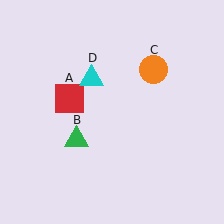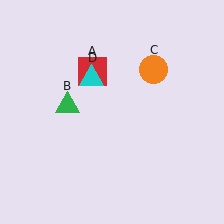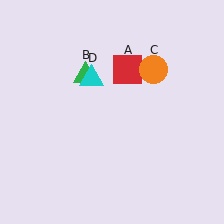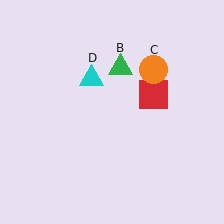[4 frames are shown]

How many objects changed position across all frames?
2 objects changed position: red square (object A), green triangle (object B).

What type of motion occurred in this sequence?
The red square (object A), green triangle (object B) rotated clockwise around the center of the scene.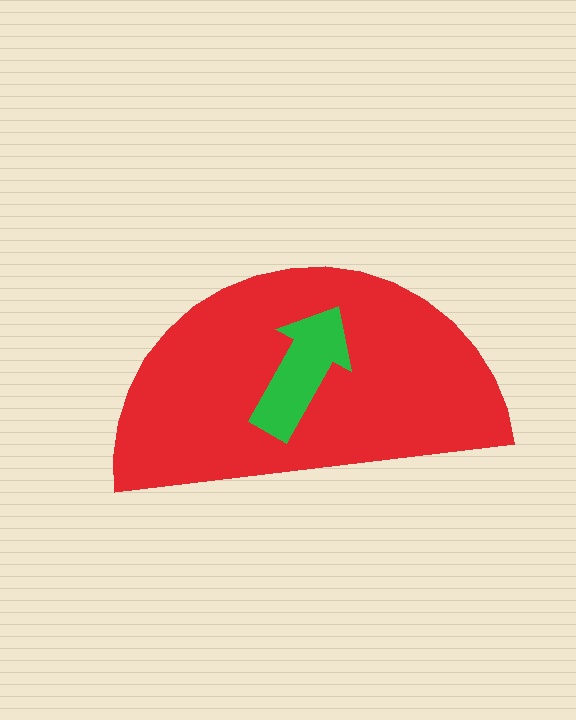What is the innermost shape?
The green arrow.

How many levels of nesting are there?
2.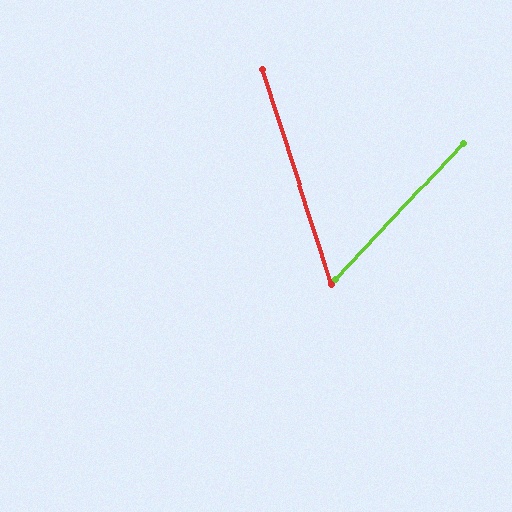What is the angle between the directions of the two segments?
Approximately 61 degrees.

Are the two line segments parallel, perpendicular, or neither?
Neither parallel nor perpendicular — they differ by about 61°.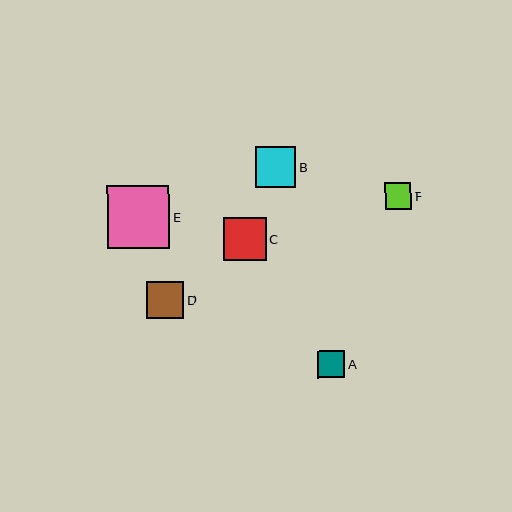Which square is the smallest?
Square F is the smallest with a size of approximately 27 pixels.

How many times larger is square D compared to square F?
Square D is approximately 1.4 times the size of square F.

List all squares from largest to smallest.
From largest to smallest: E, C, B, D, A, F.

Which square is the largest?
Square E is the largest with a size of approximately 63 pixels.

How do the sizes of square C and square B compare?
Square C and square B are approximately the same size.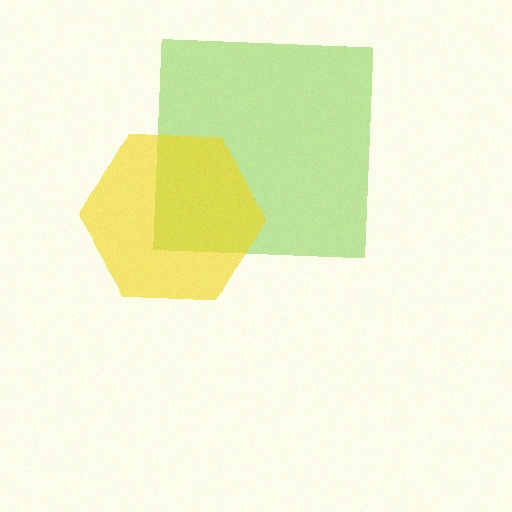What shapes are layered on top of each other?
The layered shapes are: a lime square, a yellow hexagon.